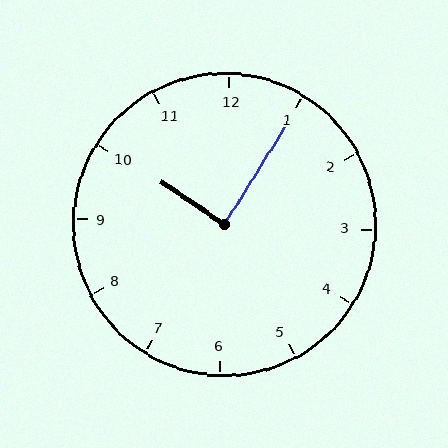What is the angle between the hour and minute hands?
Approximately 88 degrees.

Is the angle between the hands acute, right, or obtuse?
It is right.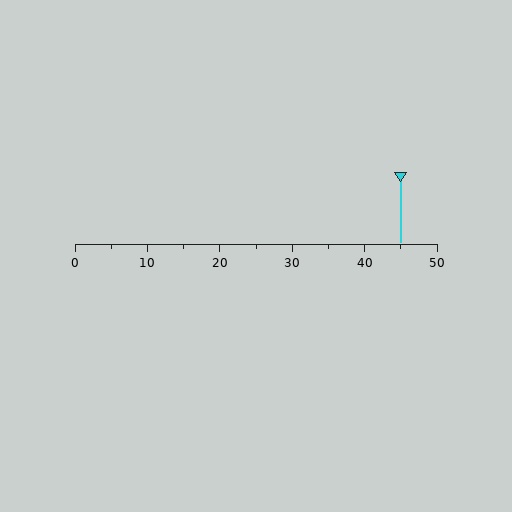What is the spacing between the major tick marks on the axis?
The major ticks are spaced 10 apart.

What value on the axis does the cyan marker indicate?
The marker indicates approximately 45.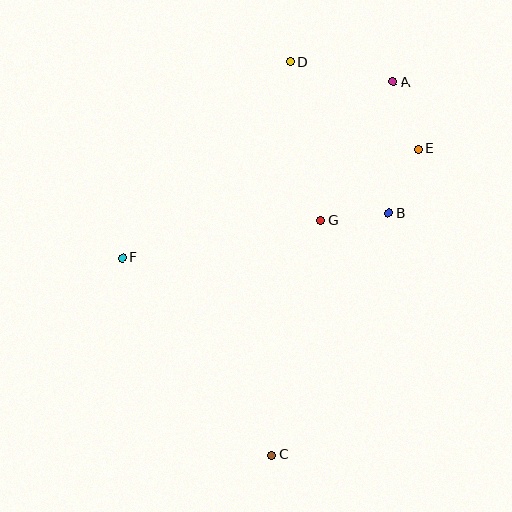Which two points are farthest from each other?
Points C and D are farthest from each other.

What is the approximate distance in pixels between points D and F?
The distance between D and F is approximately 258 pixels.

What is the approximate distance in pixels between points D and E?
The distance between D and E is approximately 155 pixels.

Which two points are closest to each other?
Points B and G are closest to each other.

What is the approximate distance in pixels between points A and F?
The distance between A and F is approximately 323 pixels.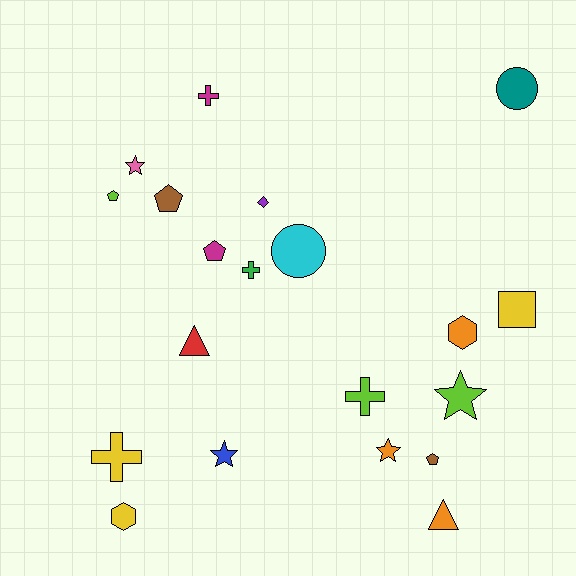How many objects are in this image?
There are 20 objects.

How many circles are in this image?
There are 2 circles.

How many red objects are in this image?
There is 1 red object.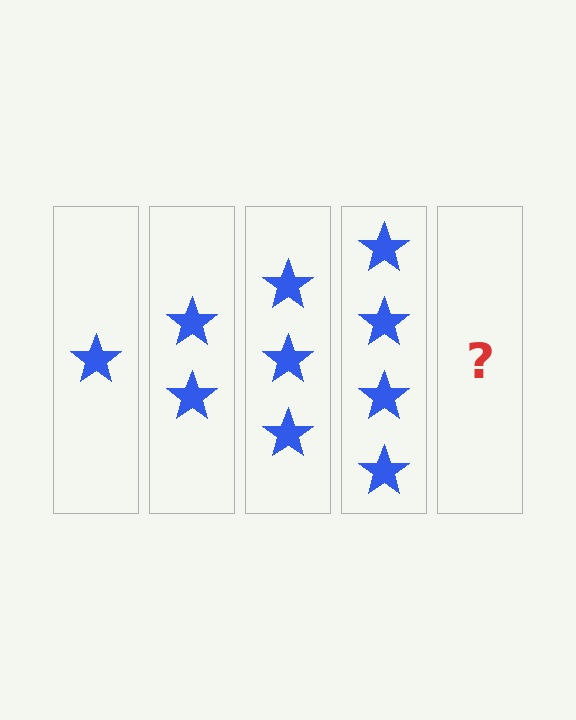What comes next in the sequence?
The next element should be 5 stars.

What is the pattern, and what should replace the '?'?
The pattern is that each step adds one more star. The '?' should be 5 stars.